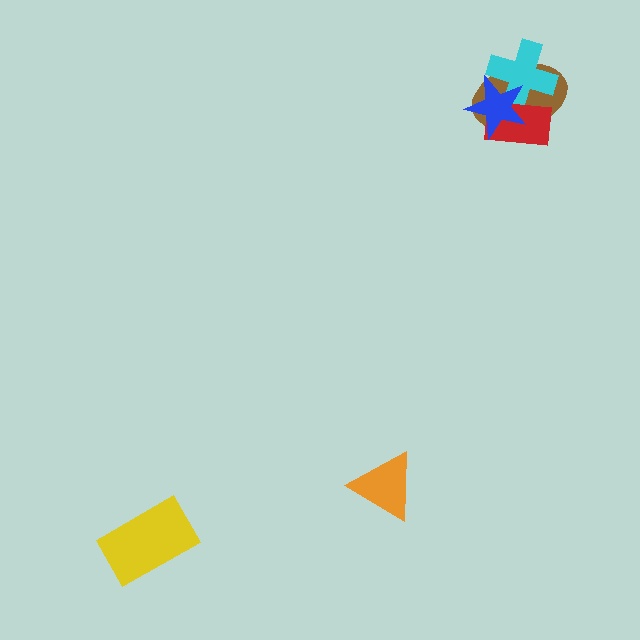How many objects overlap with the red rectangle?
3 objects overlap with the red rectangle.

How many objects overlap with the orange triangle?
0 objects overlap with the orange triangle.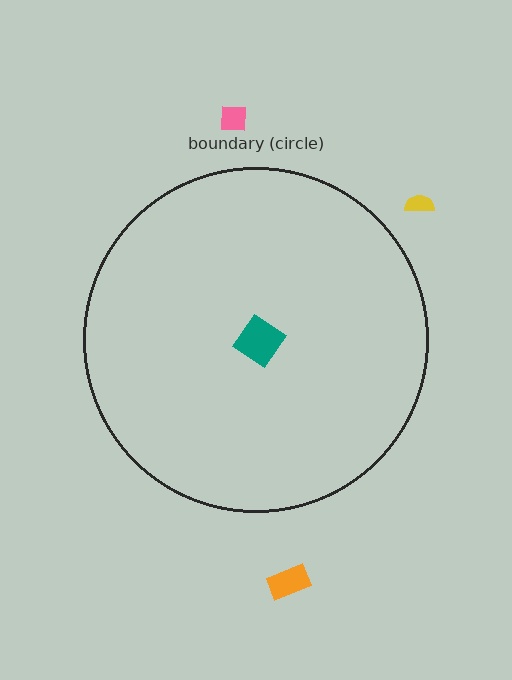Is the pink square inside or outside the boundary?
Outside.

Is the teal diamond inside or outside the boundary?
Inside.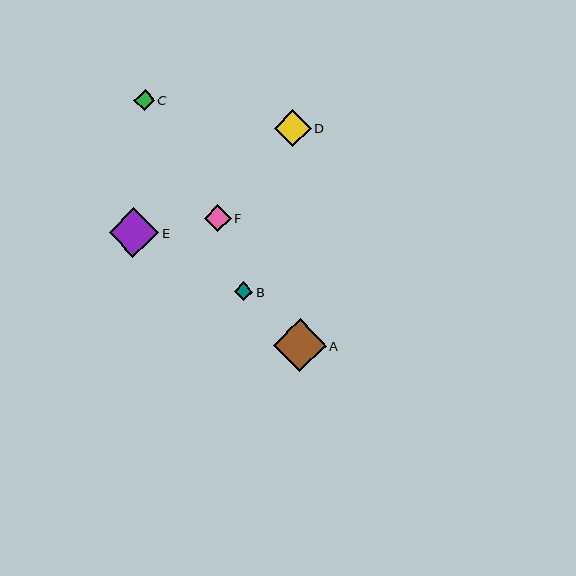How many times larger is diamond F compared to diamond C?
Diamond F is approximately 1.3 times the size of diamond C.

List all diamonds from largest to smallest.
From largest to smallest: A, E, D, F, C, B.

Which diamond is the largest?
Diamond A is the largest with a size of approximately 53 pixels.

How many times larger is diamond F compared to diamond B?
Diamond F is approximately 1.5 times the size of diamond B.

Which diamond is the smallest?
Diamond B is the smallest with a size of approximately 18 pixels.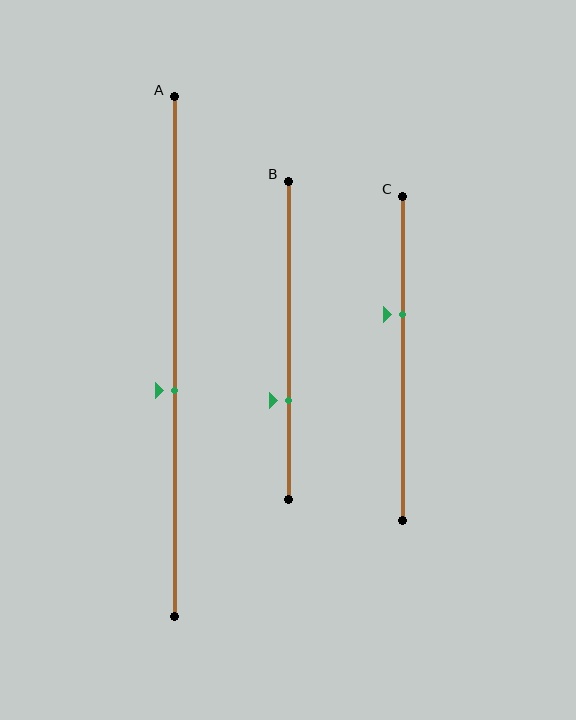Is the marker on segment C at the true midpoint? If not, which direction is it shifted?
No, the marker on segment C is shifted upward by about 14% of the segment length.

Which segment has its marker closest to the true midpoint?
Segment A has its marker closest to the true midpoint.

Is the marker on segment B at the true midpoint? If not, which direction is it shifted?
No, the marker on segment B is shifted downward by about 19% of the segment length.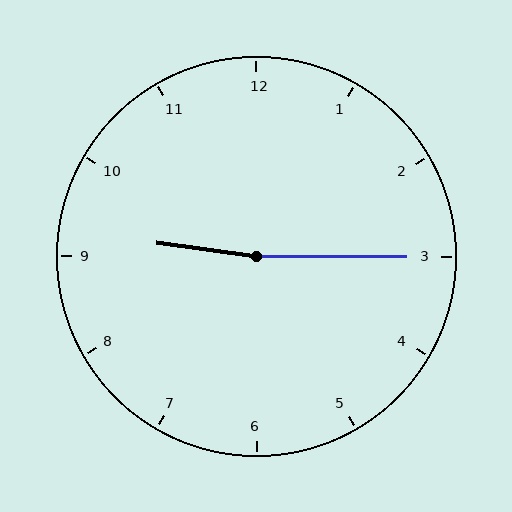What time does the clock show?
9:15.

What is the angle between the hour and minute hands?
Approximately 172 degrees.